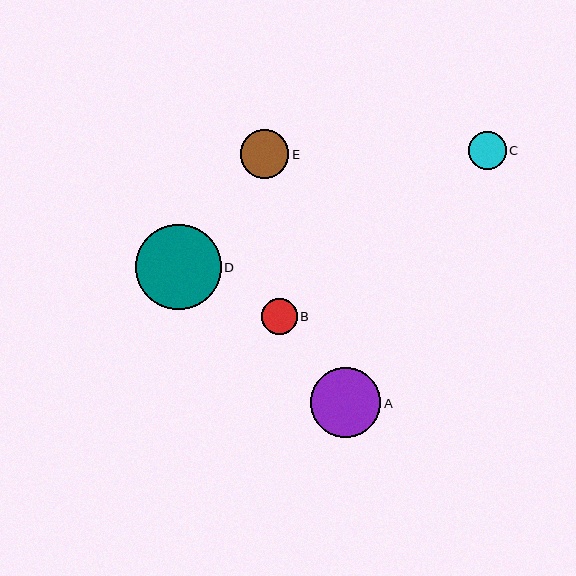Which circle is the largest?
Circle D is the largest with a size of approximately 85 pixels.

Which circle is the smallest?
Circle B is the smallest with a size of approximately 36 pixels.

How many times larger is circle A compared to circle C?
Circle A is approximately 1.9 times the size of circle C.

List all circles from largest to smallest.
From largest to smallest: D, A, E, C, B.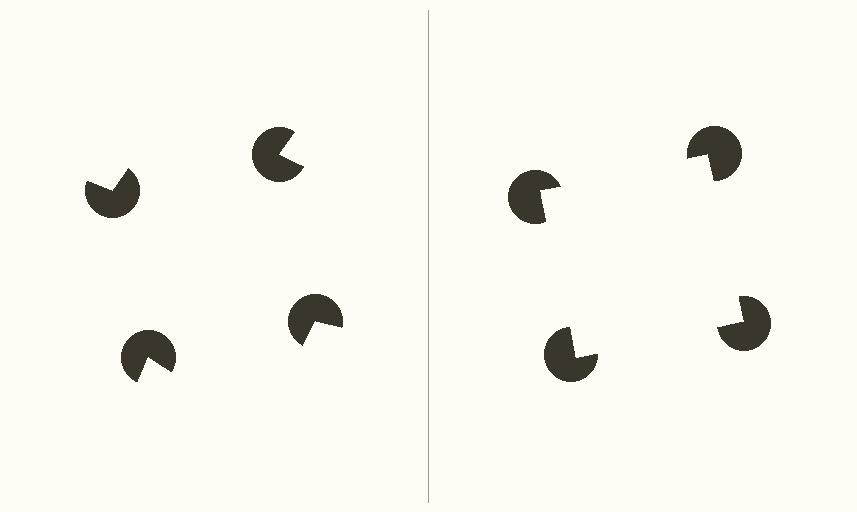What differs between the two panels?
The pac-man discs are positioned identically on both sides; only the wedge orientations differ. On the right they align to a square; on the left they are misaligned.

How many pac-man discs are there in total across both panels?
8 — 4 on each side.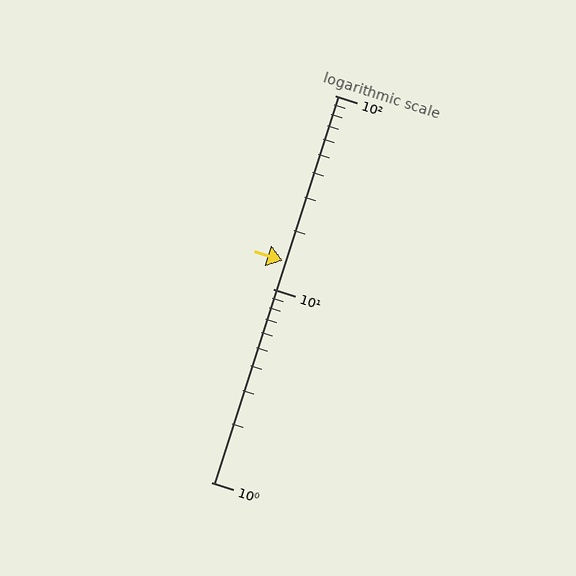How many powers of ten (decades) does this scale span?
The scale spans 2 decades, from 1 to 100.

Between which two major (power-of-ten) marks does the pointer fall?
The pointer is between 10 and 100.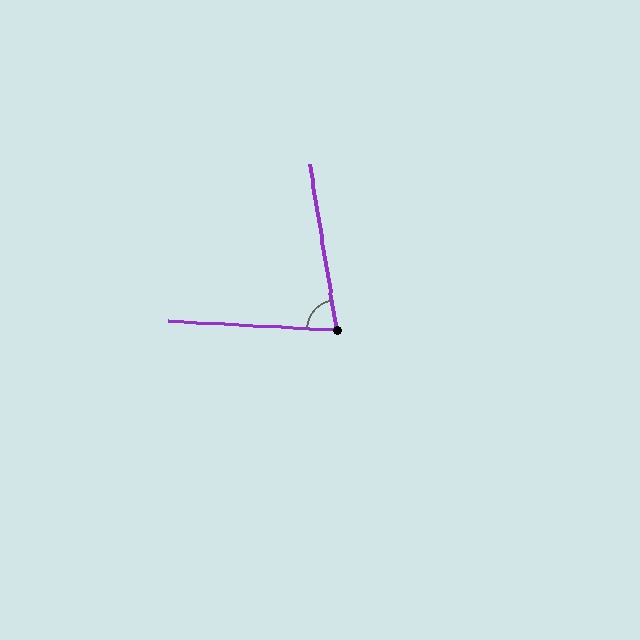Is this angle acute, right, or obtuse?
It is acute.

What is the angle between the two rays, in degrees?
Approximately 78 degrees.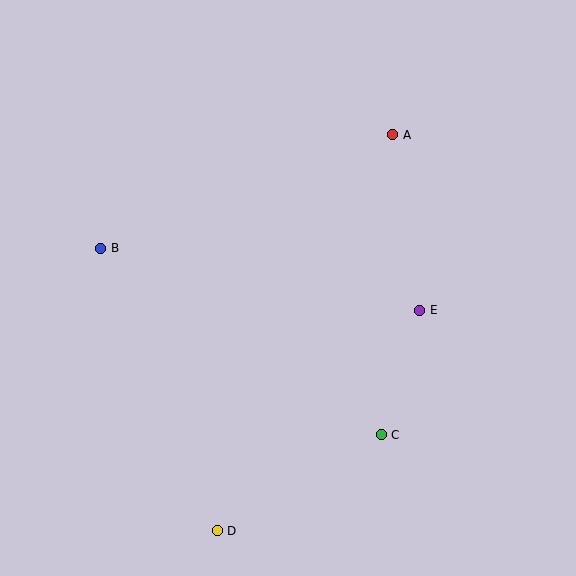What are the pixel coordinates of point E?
Point E is at (420, 310).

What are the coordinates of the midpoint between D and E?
The midpoint between D and E is at (318, 421).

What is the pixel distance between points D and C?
The distance between D and C is 190 pixels.